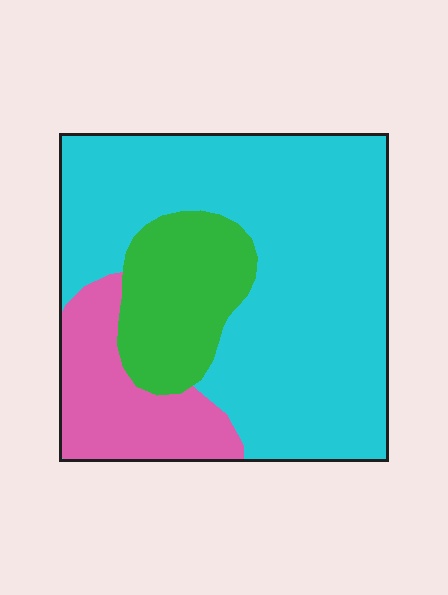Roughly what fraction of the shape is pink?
Pink takes up between a sixth and a third of the shape.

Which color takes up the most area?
Cyan, at roughly 65%.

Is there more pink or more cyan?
Cyan.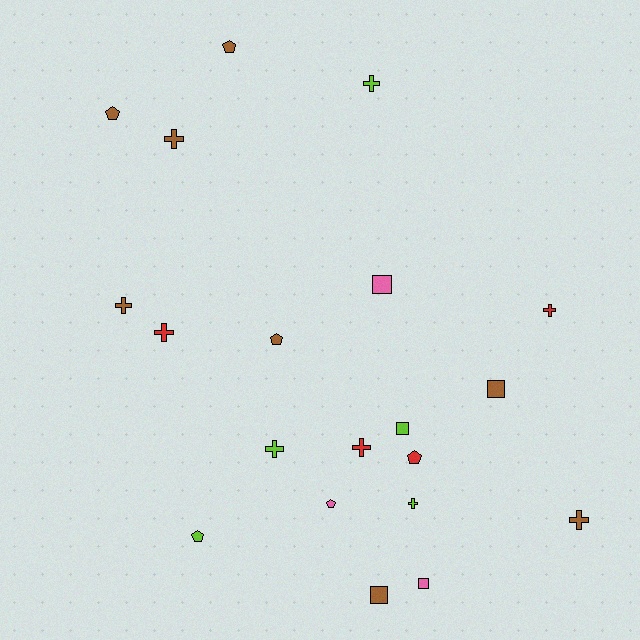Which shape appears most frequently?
Cross, with 9 objects.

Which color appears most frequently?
Brown, with 8 objects.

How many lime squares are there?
There is 1 lime square.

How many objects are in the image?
There are 20 objects.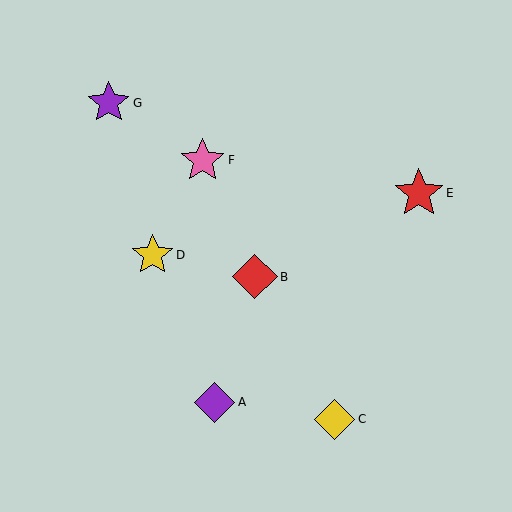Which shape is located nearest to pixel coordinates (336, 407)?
The yellow diamond (labeled C) at (335, 419) is nearest to that location.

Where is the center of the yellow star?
The center of the yellow star is at (153, 255).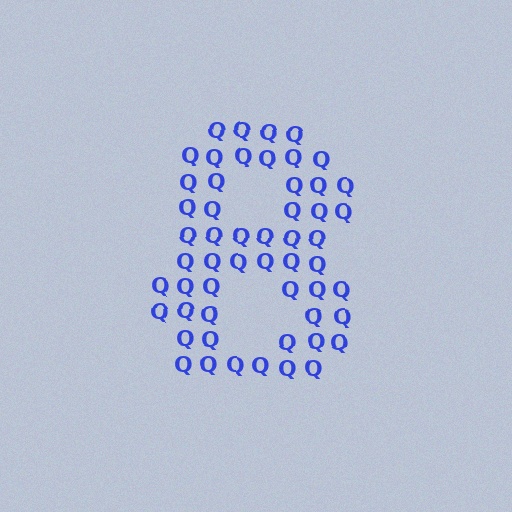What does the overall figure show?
The overall figure shows the digit 8.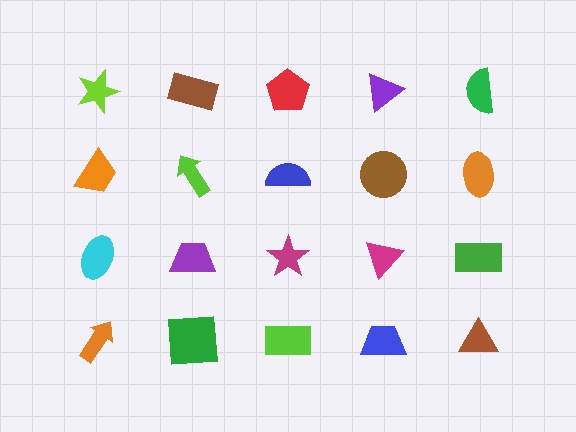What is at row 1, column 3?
A red pentagon.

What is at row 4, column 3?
A lime rectangle.